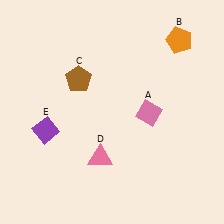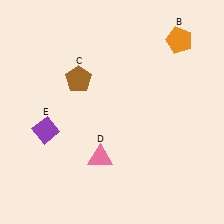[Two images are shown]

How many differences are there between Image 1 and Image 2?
There is 1 difference between the two images.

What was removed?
The pink diamond (A) was removed in Image 2.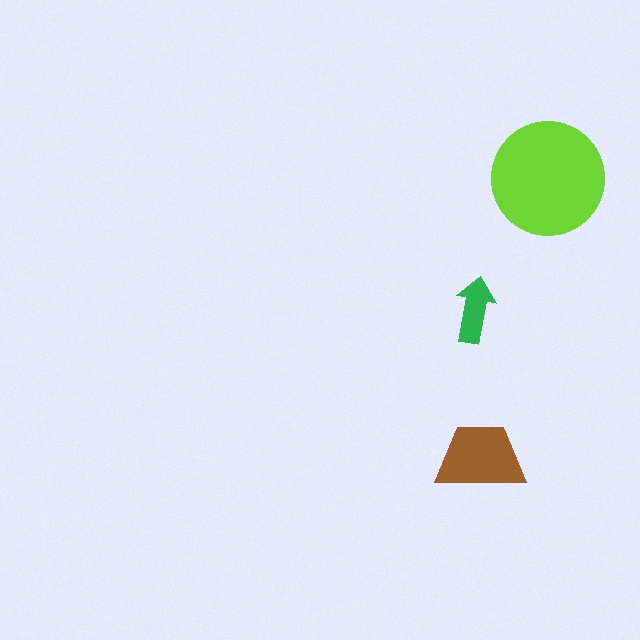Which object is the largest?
The lime circle.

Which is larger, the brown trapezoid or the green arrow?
The brown trapezoid.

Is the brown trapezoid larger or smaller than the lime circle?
Smaller.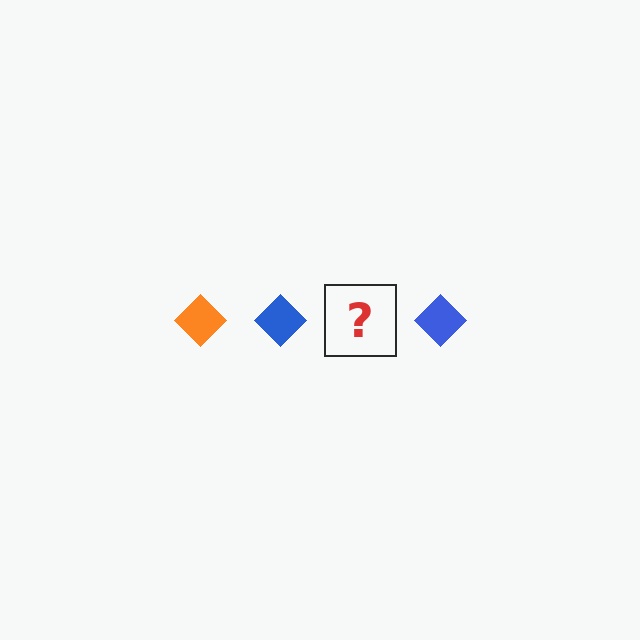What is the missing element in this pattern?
The missing element is an orange diamond.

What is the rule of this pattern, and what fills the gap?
The rule is that the pattern cycles through orange, blue diamonds. The gap should be filled with an orange diamond.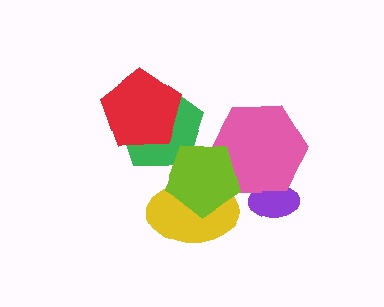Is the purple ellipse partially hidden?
Yes, it is partially covered by another shape.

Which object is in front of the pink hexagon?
The lime pentagon is in front of the pink hexagon.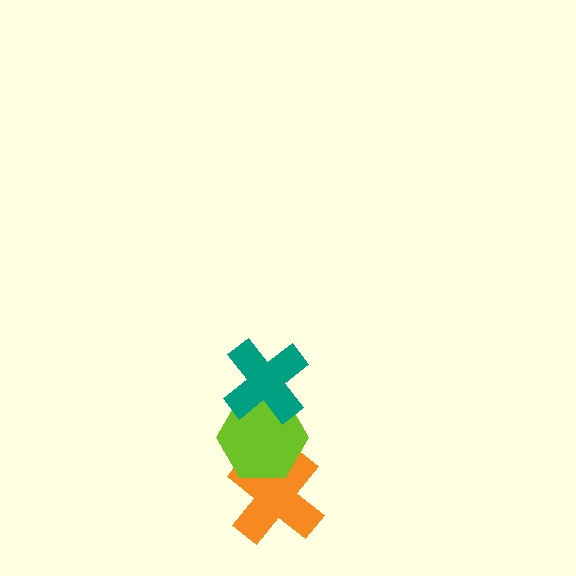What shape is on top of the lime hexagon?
The teal cross is on top of the lime hexagon.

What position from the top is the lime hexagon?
The lime hexagon is 2nd from the top.